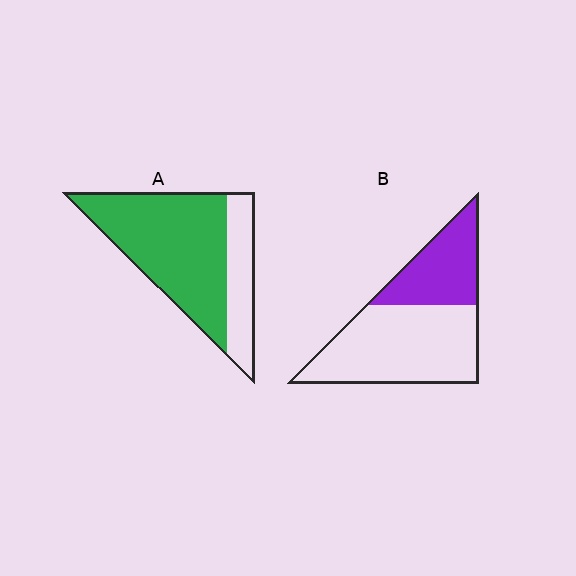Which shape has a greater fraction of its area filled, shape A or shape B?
Shape A.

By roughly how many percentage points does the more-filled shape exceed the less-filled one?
By roughly 40 percentage points (A over B).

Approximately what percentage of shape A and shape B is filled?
A is approximately 75% and B is approximately 35%.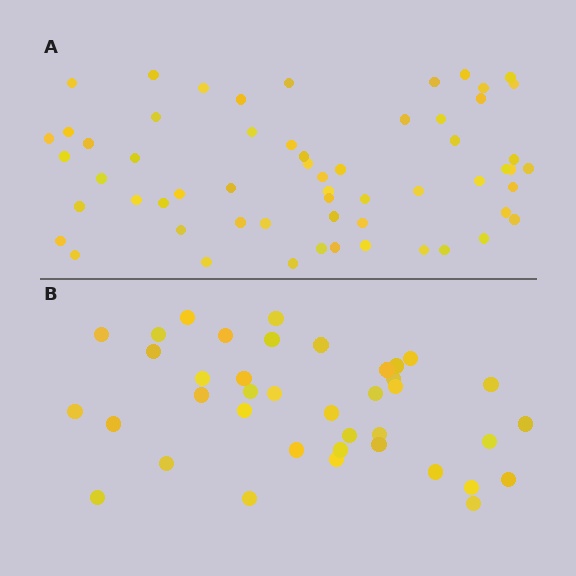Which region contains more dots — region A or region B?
Region A (the top region) has more dots.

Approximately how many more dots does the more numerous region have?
Region A has approximately 20 more dots than region B.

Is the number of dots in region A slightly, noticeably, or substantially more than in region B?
Region A has substantially more. The ratio is roughly 1.5 to 1.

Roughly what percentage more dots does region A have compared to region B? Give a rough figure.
About 50% more.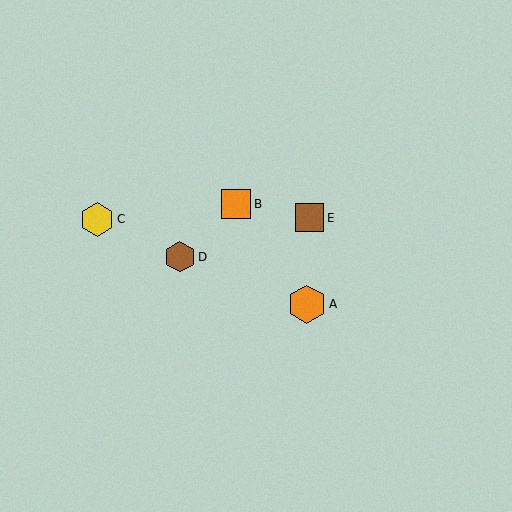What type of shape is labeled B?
Shape B is an orange square.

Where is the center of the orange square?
The center of the orange square is at (236, 204).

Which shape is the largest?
The orange hexagon (labeled A) is the largest.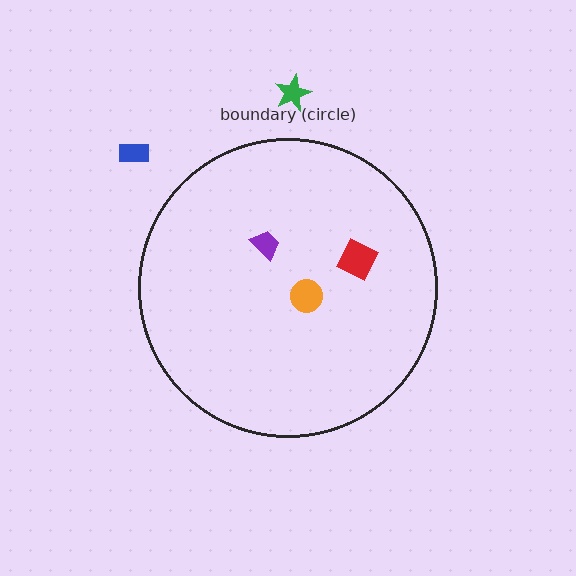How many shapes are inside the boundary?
3 inside, 2 outside.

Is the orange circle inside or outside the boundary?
Inside.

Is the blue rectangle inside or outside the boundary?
Outside.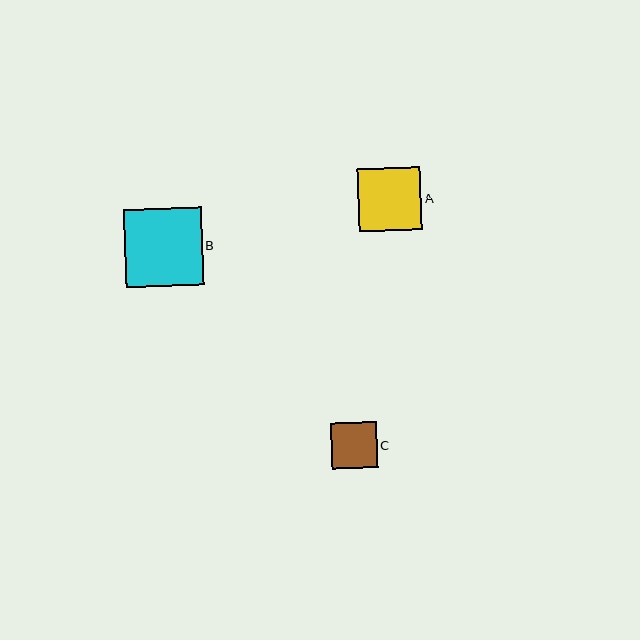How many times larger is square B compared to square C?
Square B is approximately 1.7 times the size of square C.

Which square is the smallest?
Square C is the smallest with a size of approximately 46 pixels.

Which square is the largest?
Square B is the largest with a size of approximately 78 pixels.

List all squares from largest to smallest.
From largest to smallest: B, A, C.